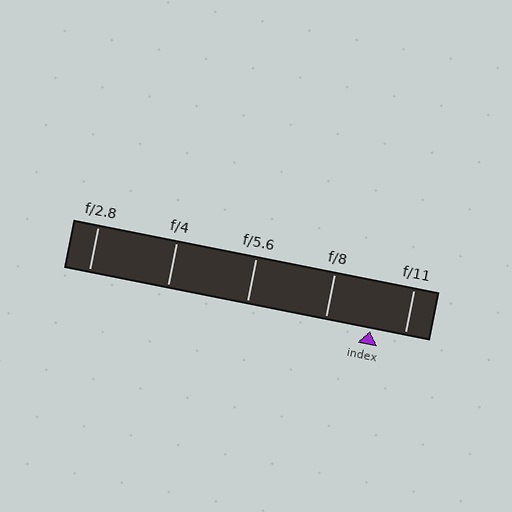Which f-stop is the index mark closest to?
The index mark is closest to f/11.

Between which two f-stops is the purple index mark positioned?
The index mark is between f/8 and f/11.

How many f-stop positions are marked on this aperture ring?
There are 5 f-stop positions marked.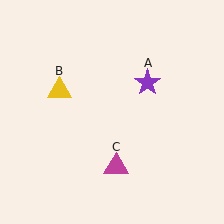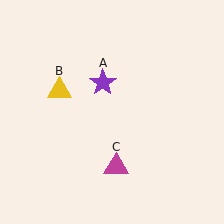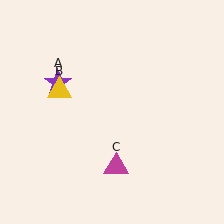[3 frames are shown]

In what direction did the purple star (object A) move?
The purple star (object A) moved left.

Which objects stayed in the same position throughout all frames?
Yellow triangle (object B) and magenta triangle (object C) remained stationary.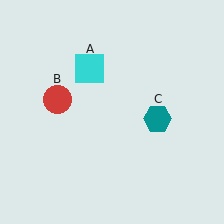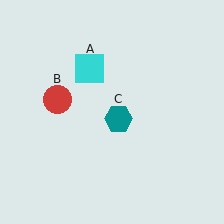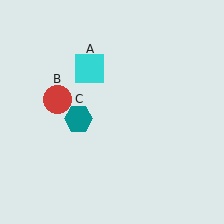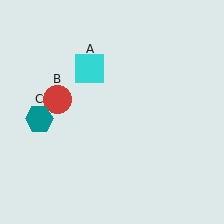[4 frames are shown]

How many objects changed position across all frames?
1 object changed position: teal hexagon (object C).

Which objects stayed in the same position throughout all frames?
Cyan square (object A) and red circle (object B) remained stationary.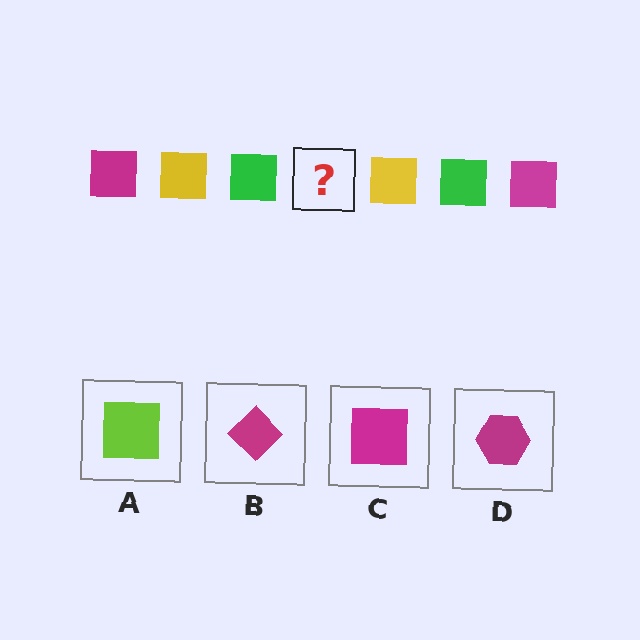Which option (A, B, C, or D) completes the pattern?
C.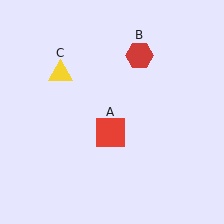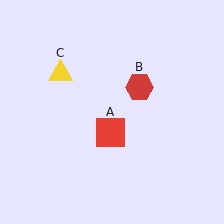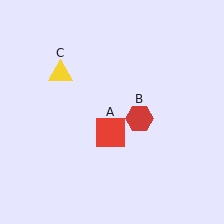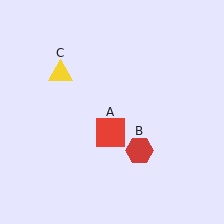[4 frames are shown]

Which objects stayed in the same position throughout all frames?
Red square (object A) and yellow triangle (object C) remained stationary.